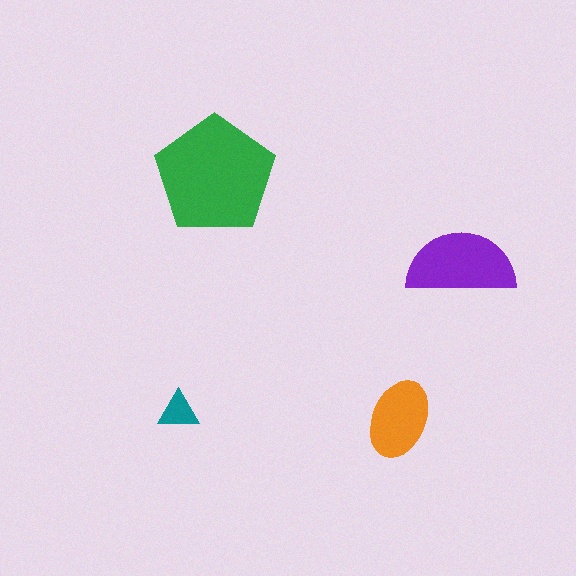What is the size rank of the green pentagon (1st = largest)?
1st.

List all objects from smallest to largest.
The teal triangle, the orange ellipse, the purple semicircle, the green pentagon.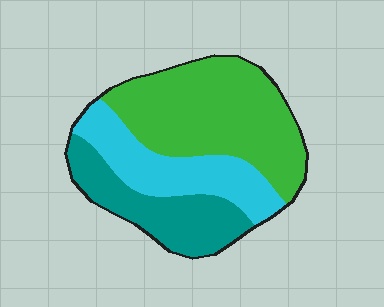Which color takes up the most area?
Green, at roughly 50%.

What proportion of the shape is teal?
Teal covers 25% of the shape.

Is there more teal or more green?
Green.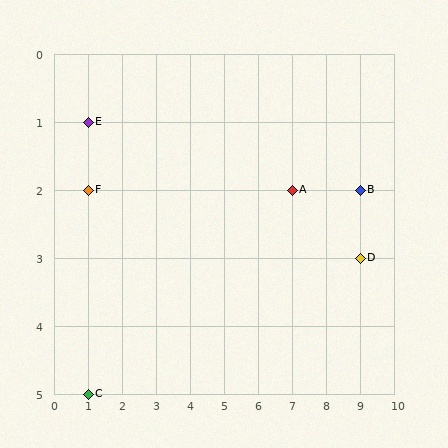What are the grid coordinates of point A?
Point A is at grid coordinates (7, 2).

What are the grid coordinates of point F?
Point F is at grid coordinates (1, 2).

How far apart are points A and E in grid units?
Points A and E are 6 columns and 1 row apart (about 6.1 grid units diagonally).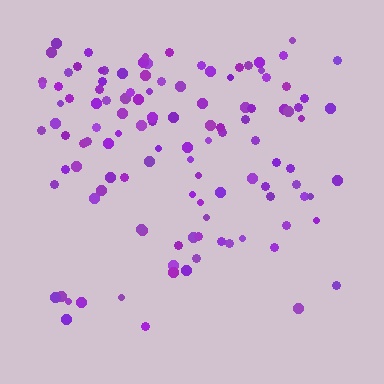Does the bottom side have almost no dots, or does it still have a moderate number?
Still a moderate number, just noticeably fewer than the top.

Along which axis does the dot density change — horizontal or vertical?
Vertical.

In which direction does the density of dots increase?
From bottom to top, with the top side densest.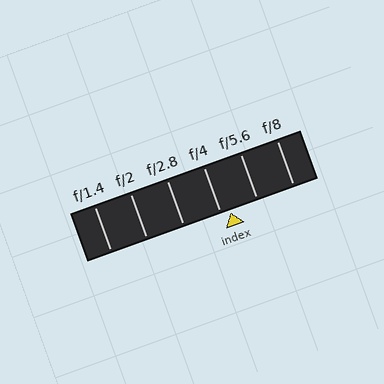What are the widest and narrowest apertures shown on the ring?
The widest aperture shown is f/1.4 and the narrowest is f/8.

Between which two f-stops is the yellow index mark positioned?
The index mark is between f/4 and f/5.6.